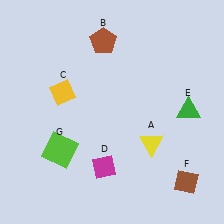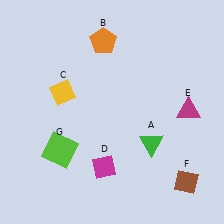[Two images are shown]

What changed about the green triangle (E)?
In Image 1, E is green. In Image 2, it changed to magenta.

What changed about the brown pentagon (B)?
In Image 1, B is brown. In Image 2, it changed to orange.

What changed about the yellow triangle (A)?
In Image 1, A is yellow. In Image 2, it changed to green.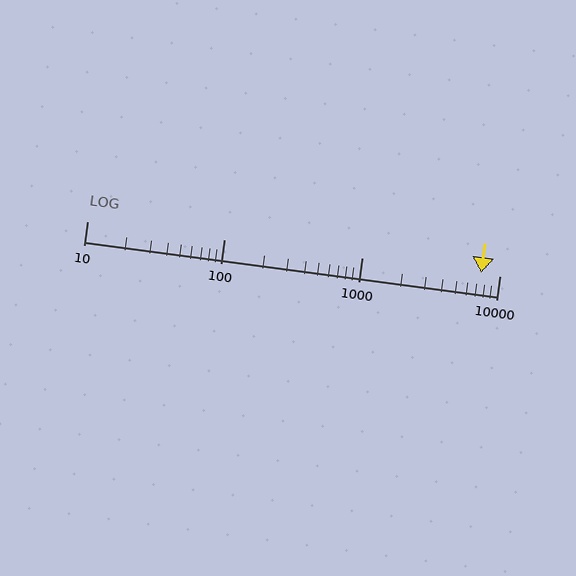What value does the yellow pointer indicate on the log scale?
The pointer indicates approximately 7300.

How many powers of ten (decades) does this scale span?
The scale spans 3 decades, from 10 to 10000.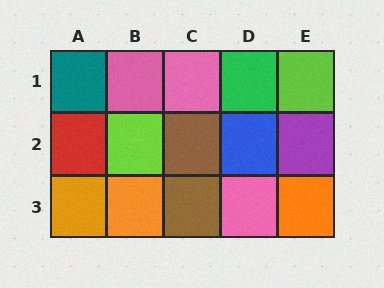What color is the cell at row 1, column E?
Lime.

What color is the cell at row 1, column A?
Teal.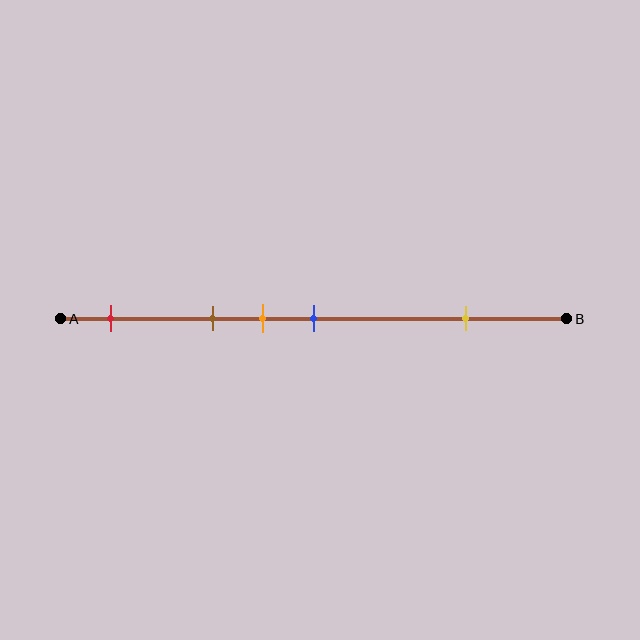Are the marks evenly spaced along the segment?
No, the marks are not evenly spaced.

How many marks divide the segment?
There are 5 marks dividing the segment.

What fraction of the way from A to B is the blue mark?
The blue mark is approximately 50% (0.5) of the way from A to B.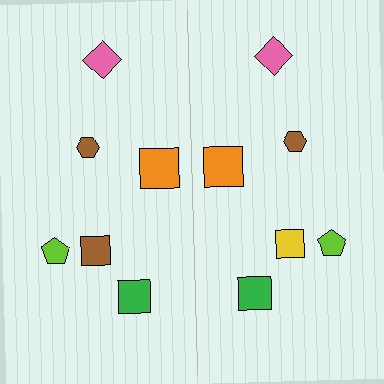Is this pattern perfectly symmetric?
No, the pattern is not perfectly symmetric. The yellow square on the right side breaks the symmetry — its mirror counterpart is brown.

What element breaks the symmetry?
The yellow square on the right side breaks the symmetry — its mirror counterpart is brown.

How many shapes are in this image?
There are 12 shapes in this image.